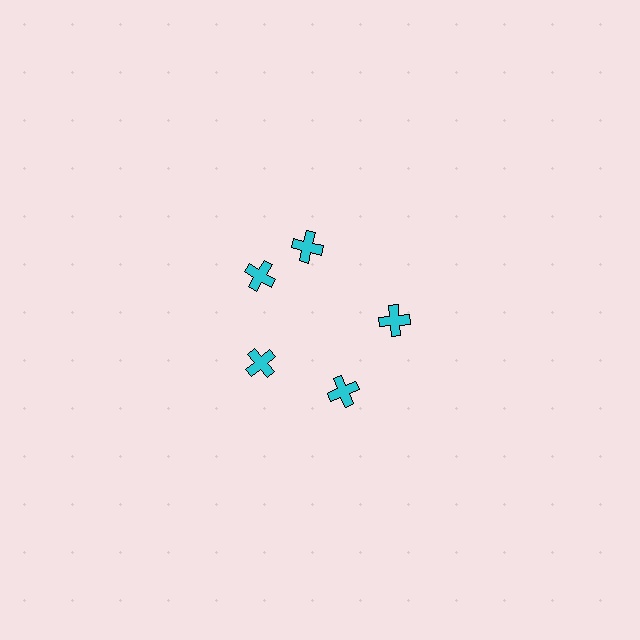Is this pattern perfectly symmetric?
No. The 5 cyan crosses are arranged in a ring, but one element near the 1 o'clock position is rotated out of alignment along the ring, breaking the 5-fold rotational symmetry.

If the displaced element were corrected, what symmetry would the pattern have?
It would have 5-fold rotational symmetry — the pattern would map onto itself every 72 degrees.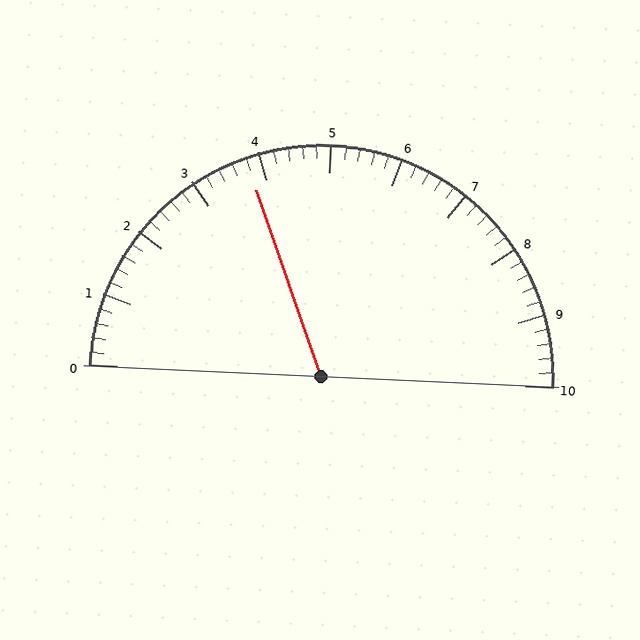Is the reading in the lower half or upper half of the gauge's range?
The reading is in the lower half of the range (0 to 10).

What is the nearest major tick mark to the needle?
The nearest major tick mark is 4.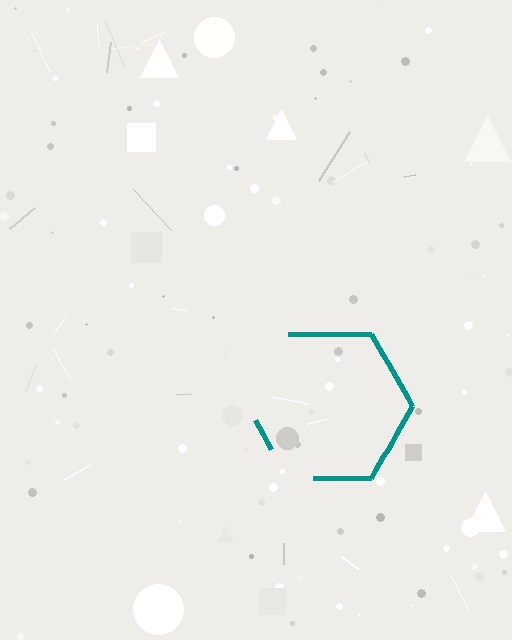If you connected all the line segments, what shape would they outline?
They would outline a hexagon.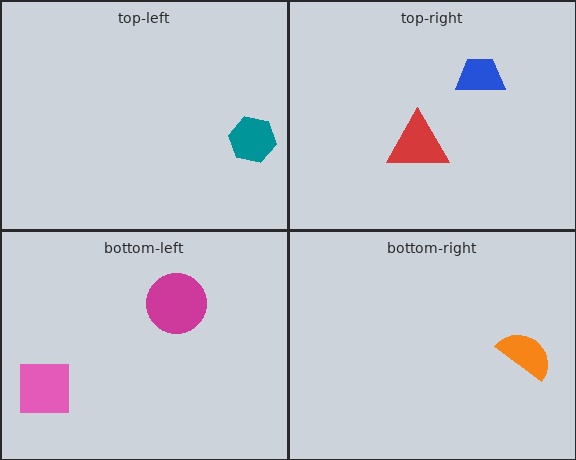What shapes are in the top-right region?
The red triangle, the blue trapezoid.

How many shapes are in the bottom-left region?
2.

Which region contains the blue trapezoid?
The top-right region.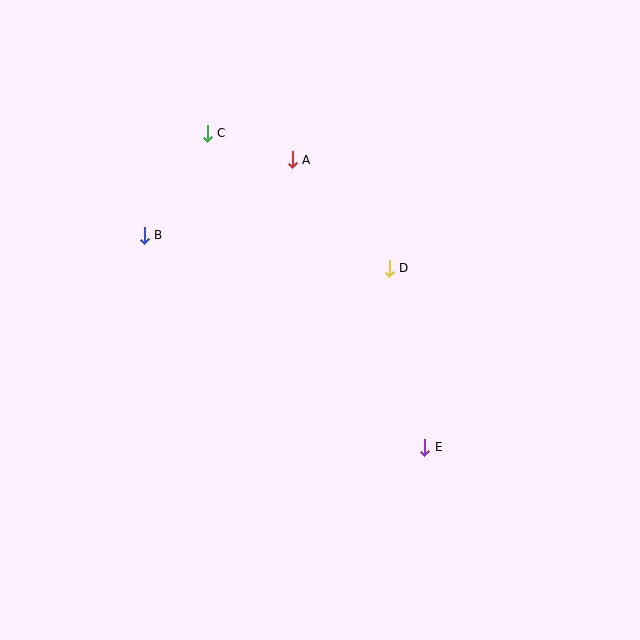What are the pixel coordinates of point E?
Point E is at (425, 447).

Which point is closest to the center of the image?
Point D at (389, 268) is closest to the center.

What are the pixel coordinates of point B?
Point B is at (144, 235).